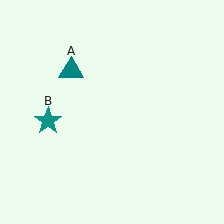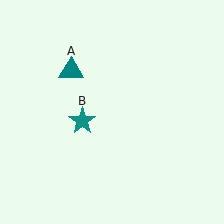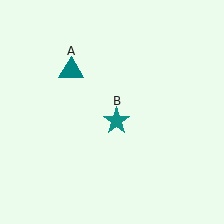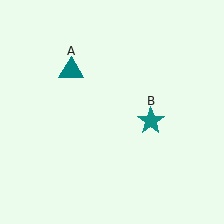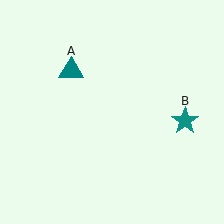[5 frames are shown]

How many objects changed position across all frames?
1 object changed position: teal star (object B).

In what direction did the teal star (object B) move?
The teal star (object B) moved right.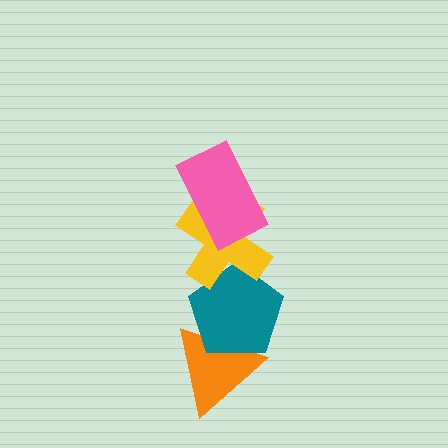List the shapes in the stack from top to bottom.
From top to bottom: the pink rectangle, the yellow cross, the teal pentagon, the orange triangle.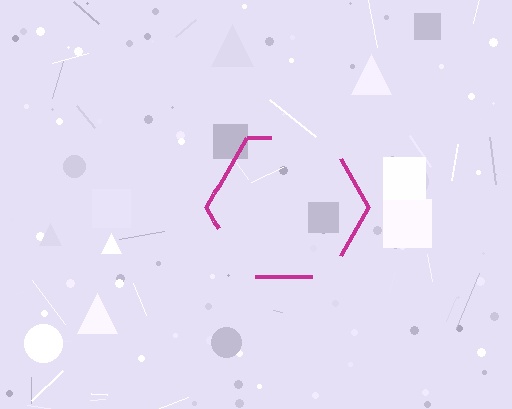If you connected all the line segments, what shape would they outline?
They would outline a hexagon.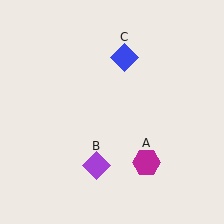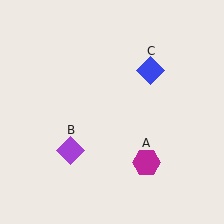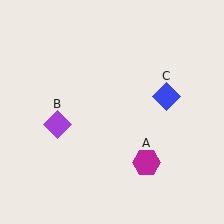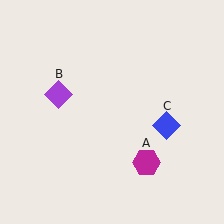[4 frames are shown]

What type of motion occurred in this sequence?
The purple diamond (object B), blue diamond (object C) rotated clockwise around the center of the scene.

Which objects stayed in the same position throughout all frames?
Magenta hexagon (object A) remained stationary.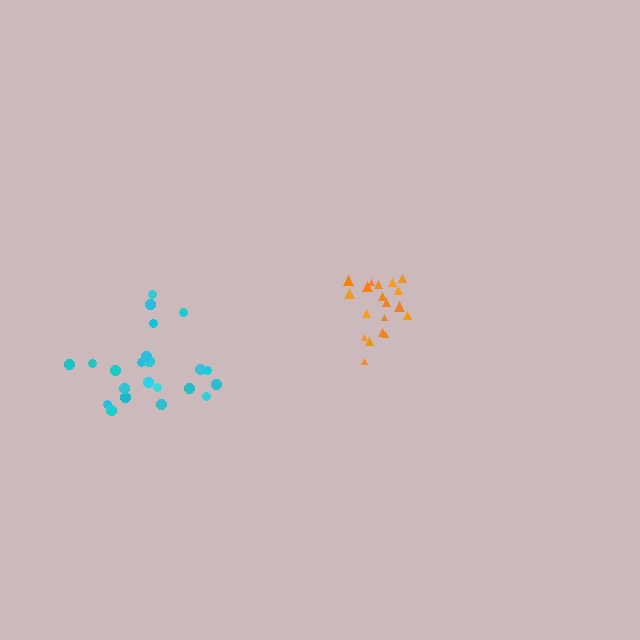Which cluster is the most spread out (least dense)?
Cyan.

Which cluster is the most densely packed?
Orange.